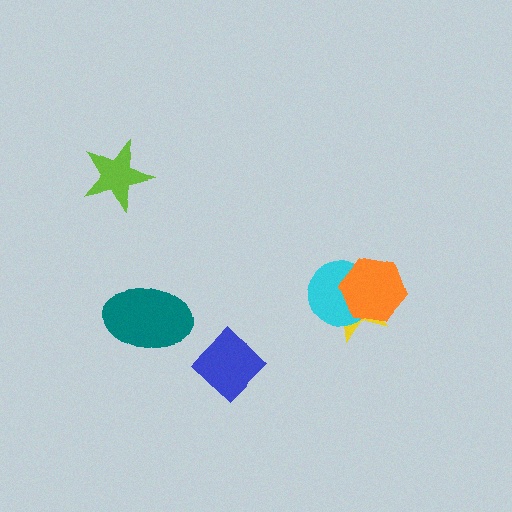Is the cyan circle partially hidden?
Yes, it is partially covered by another shape.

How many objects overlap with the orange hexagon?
2 objects overlap with the orange hexagon.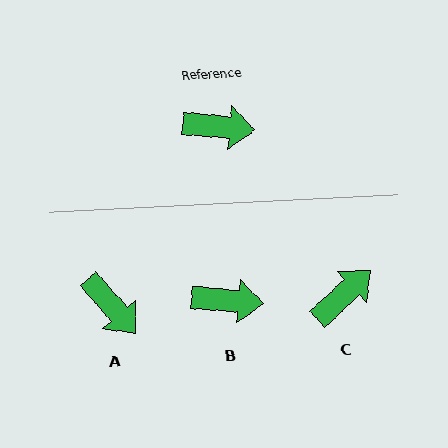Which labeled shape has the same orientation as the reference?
B.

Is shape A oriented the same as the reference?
No, it is off by about 43 degrees.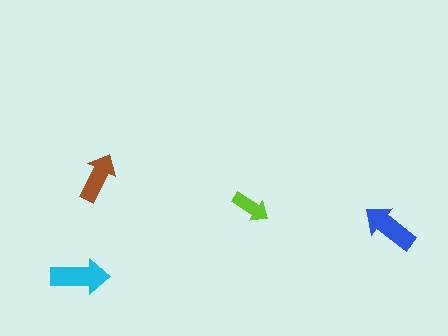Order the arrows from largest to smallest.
the cyan one, the blue one, the brown one, the lime one.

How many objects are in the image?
There are 4 objects in the image.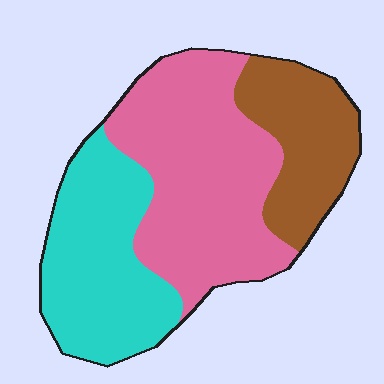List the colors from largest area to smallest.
From largest to smallest: pink, cyan, brown.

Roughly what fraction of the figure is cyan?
Cyan covers around 35% of the figure.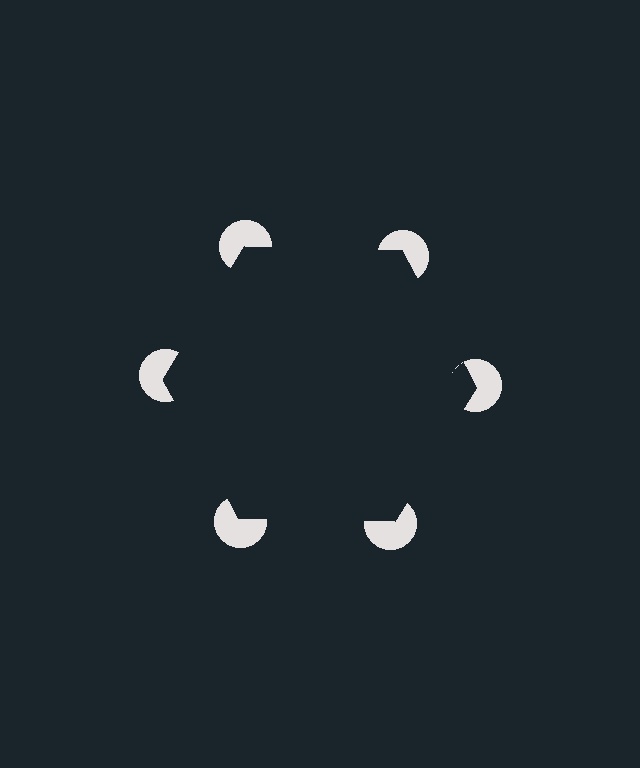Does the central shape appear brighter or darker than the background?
It typically appears slightly darker than the background, even though no actual brightness change is drawn.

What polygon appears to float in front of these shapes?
An illusory hexagon — its edges are inferred from the aligned wedge cuts in the pac-man discs, not physically drawn.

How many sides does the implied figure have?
6 sides.